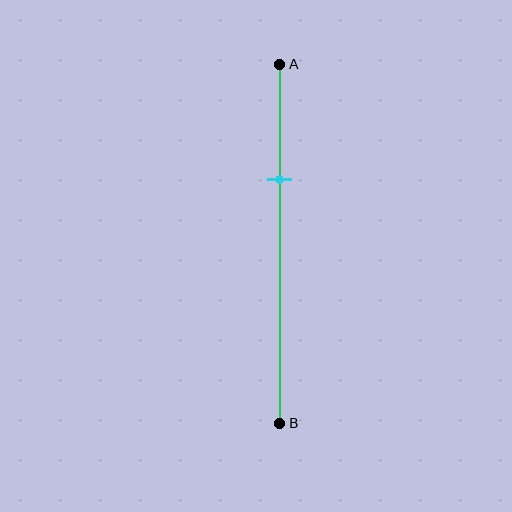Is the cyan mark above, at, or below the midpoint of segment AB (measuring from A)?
The cyan mark is above the midpoint of segment AB.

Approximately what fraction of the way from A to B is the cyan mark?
The cyan mark is approximately 30% of the way from A to B.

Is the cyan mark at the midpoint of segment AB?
No, the mark is at about 30% from A, not at the 50% midpoint.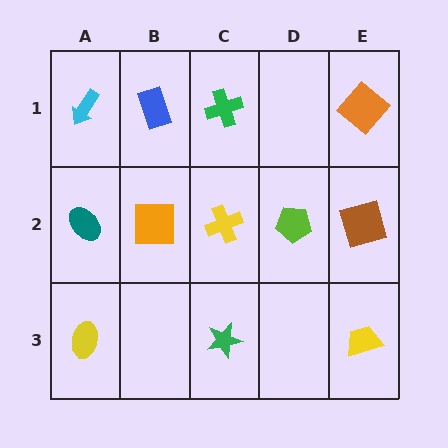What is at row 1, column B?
A blue rectangle.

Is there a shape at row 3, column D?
No, that cell is empty.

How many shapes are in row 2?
5 shapes.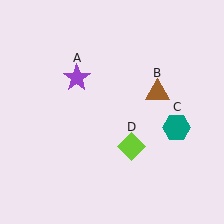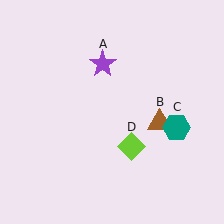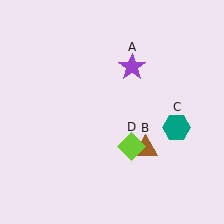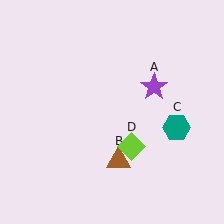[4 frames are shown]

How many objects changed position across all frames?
2 objects changed position: purple star (object A), brown triangle (object B).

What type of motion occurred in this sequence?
The purple star (object A), brown triangle (object B) rotated clockwise around the center of the scene.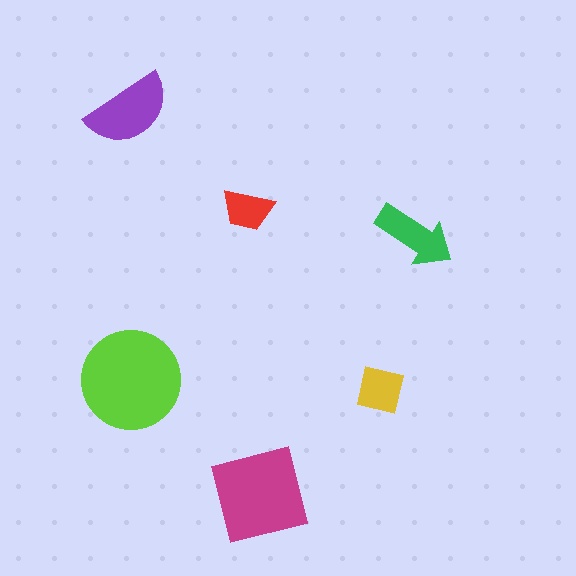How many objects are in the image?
There are 6 objects in the image.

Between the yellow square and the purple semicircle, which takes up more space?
The purple semicircle.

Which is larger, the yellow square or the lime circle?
The lime circle.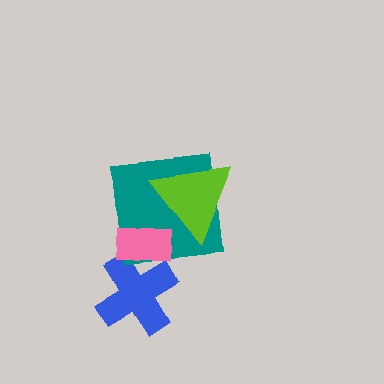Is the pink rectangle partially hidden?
No, no other shape covers it.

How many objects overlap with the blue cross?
1 object overlaps with the blue cross.